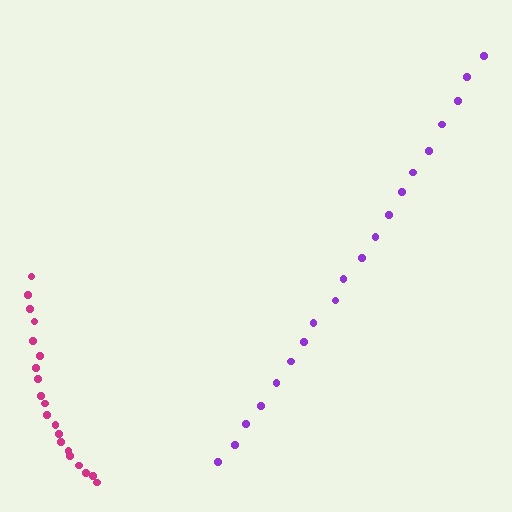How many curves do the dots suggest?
There are 2 distinct paths.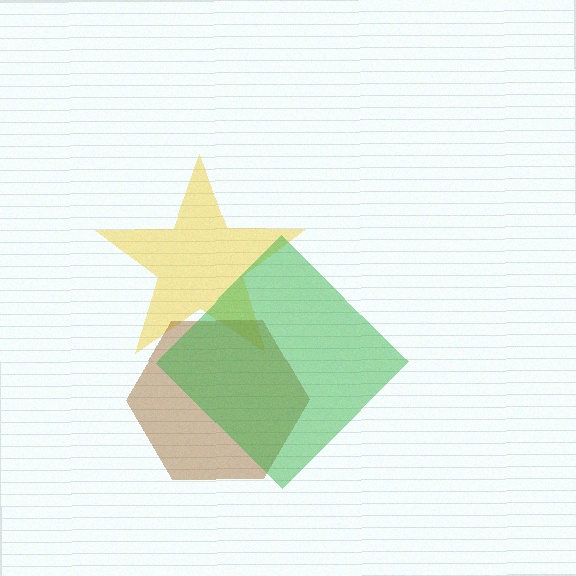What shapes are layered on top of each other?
The layered shapes are: a yellow star, a brown hexagon, a green diamond.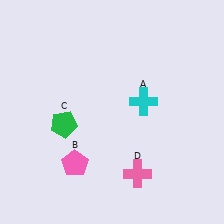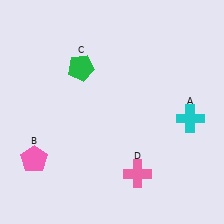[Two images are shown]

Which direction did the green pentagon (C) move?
The green pentagon (C) moved up.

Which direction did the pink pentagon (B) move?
The pink pentagon (B) moved left.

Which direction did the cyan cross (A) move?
The cyan cross (A) moved right.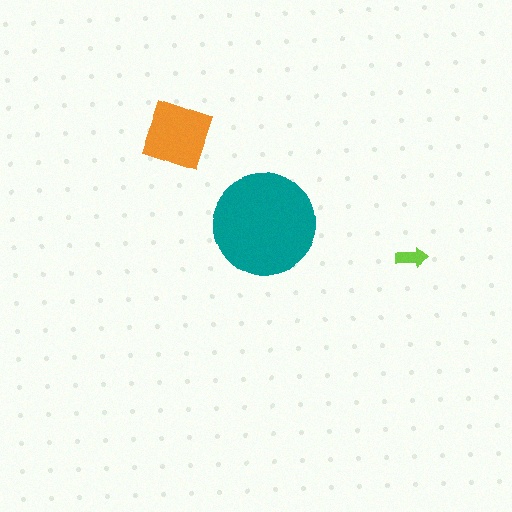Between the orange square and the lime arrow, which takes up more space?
The orange square.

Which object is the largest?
The teal circle.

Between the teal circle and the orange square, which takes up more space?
The teal circle.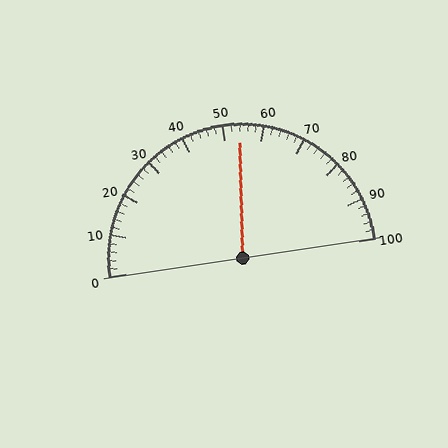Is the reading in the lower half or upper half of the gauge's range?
The reading is in the upper half of the range (0 to 100).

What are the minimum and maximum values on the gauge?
The gauge ranges from 0 to 100.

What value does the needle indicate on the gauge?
The needle indicates approximately 54.